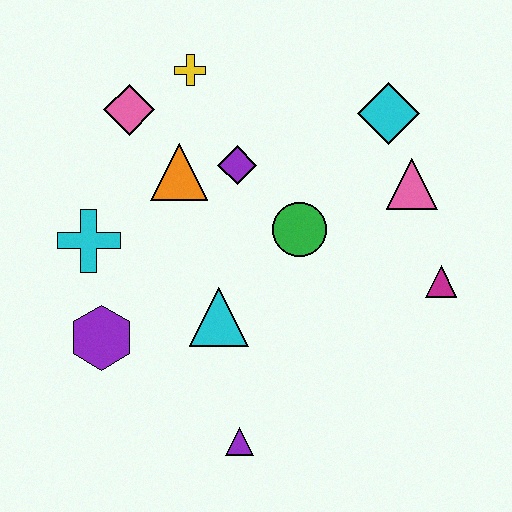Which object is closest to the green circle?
The purple diamond is closest to the green circle.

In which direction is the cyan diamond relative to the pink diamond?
The cyan diamond is to the right of the pink diamond.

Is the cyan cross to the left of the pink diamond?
Yes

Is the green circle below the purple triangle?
No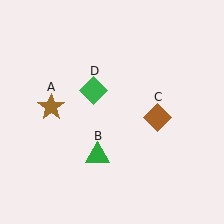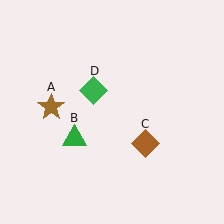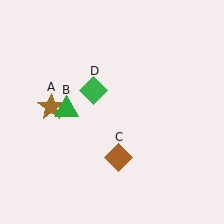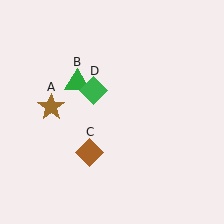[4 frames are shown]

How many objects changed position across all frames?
2 objects changed position: green triangle (object B), brown diamond (object C).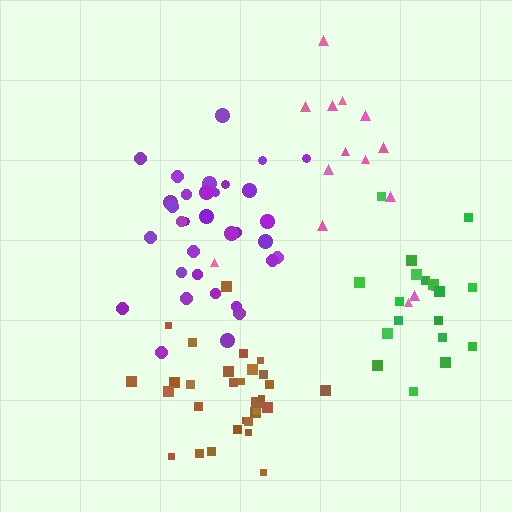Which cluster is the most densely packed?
Brown.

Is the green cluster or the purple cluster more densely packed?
Purple.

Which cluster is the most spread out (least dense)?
Pink.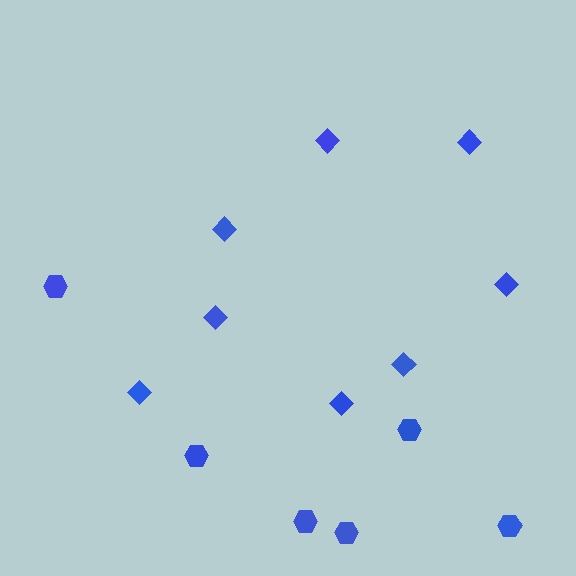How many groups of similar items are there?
There are 2 groups: one group of diamonds (8) and one group of hexagons (6).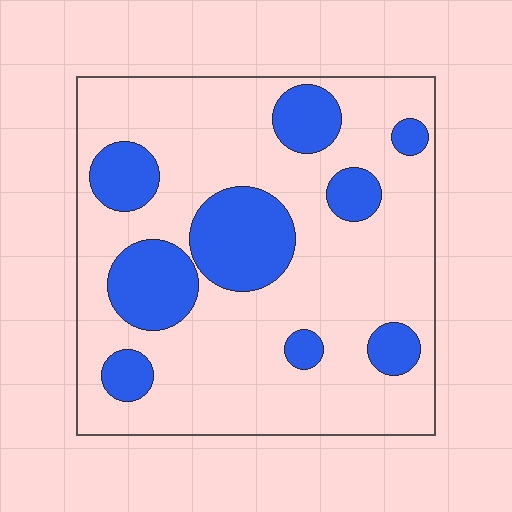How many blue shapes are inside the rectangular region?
9.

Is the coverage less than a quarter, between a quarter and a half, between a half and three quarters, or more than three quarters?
Between a quarter and a half.